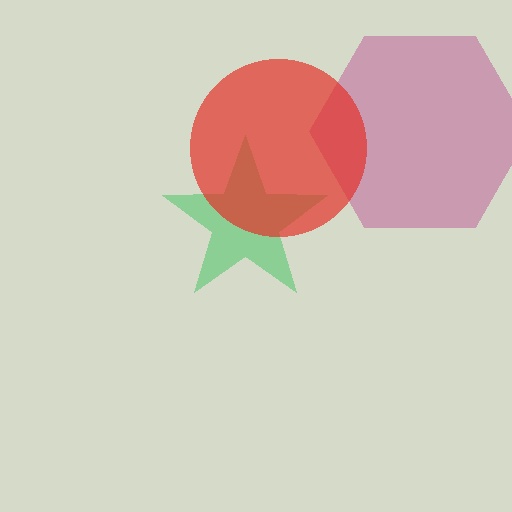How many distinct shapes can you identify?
There are 3 distinct shapes: a green star, a magenta hexagon, a red circle.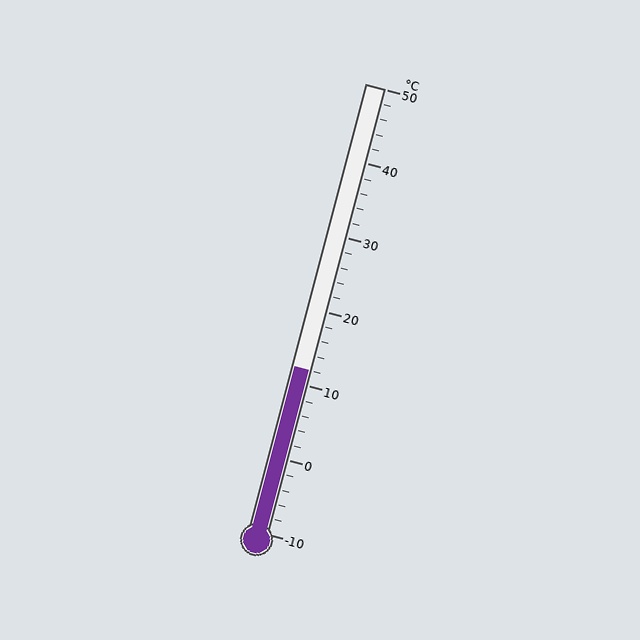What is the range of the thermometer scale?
The thermometer scale ranges from -10°C to 50°C.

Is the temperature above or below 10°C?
The temperature is above 10°C.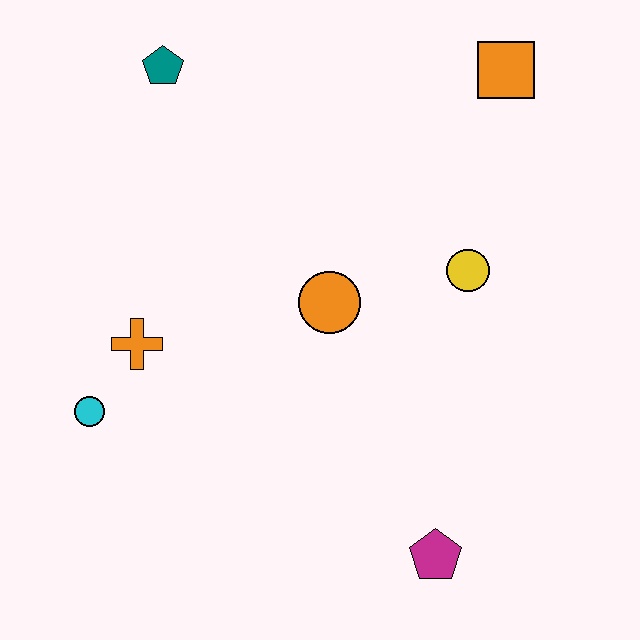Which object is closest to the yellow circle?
The orange circle is closest to the yellow circle.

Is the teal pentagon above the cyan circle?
Yes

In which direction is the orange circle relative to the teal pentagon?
The orange circle is below the teal pentagon.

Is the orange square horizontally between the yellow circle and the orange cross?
No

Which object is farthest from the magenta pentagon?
The teal pentagon is farthest from the magenta pentagon.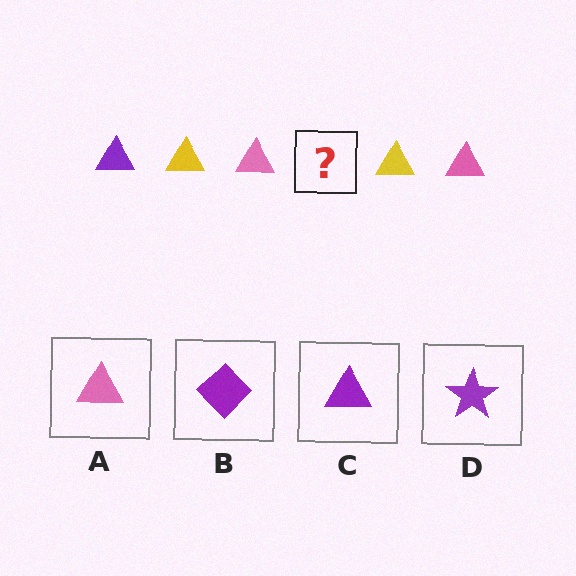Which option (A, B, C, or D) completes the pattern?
C.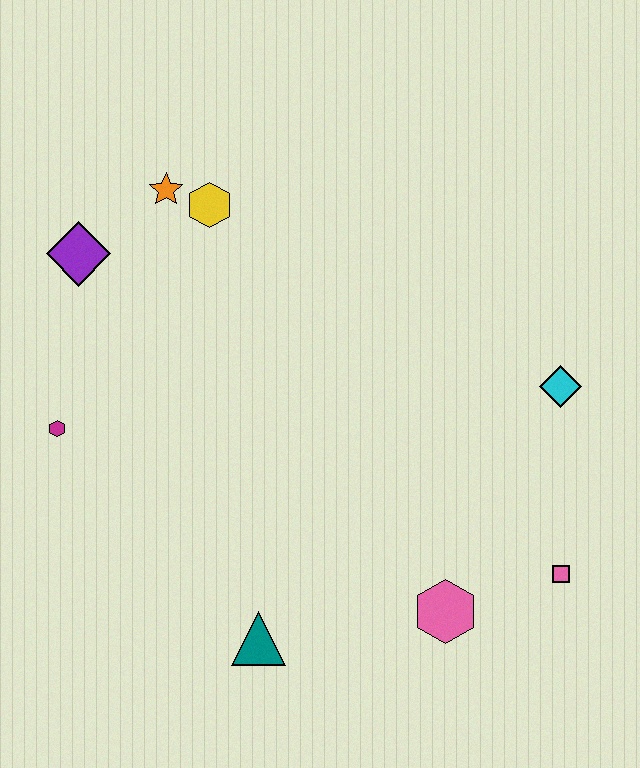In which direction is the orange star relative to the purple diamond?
The orange star is to the right of the purple diamond.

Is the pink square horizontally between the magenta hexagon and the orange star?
No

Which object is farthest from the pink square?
The purple diamond is farthest from the pink square.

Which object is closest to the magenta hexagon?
The purple diamond is closest to the magenta hexagon.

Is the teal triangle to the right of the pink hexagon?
No